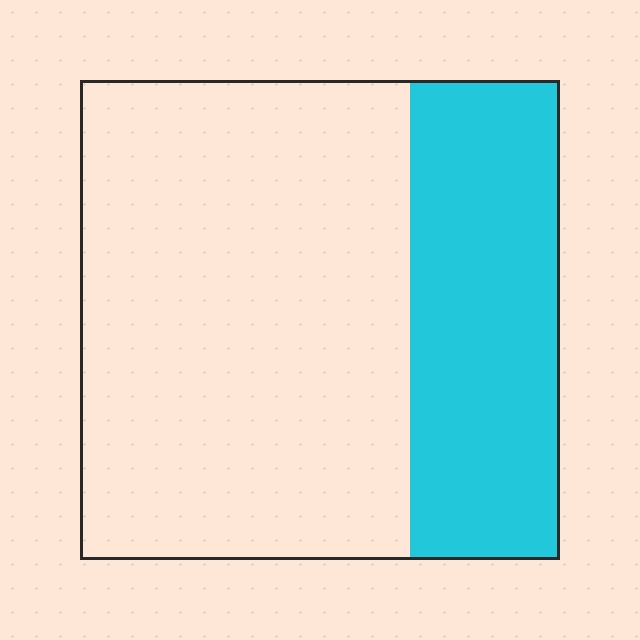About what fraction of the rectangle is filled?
About one third (1/3).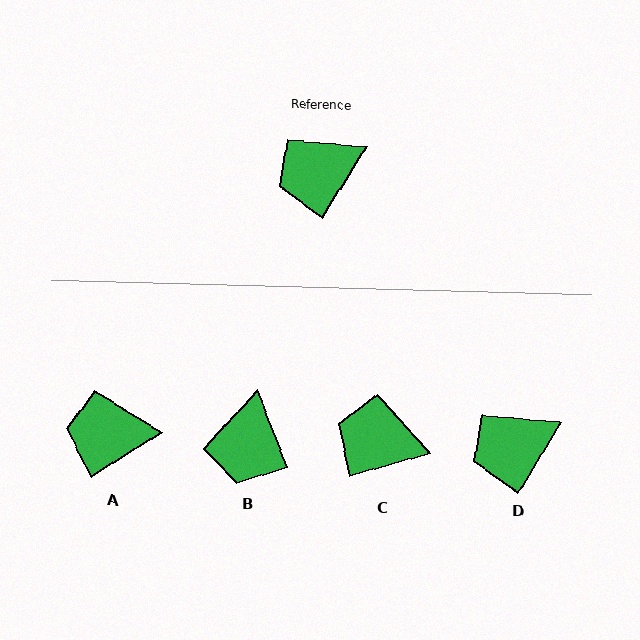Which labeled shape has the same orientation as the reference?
D.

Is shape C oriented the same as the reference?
No, it is off by about 42 degrees.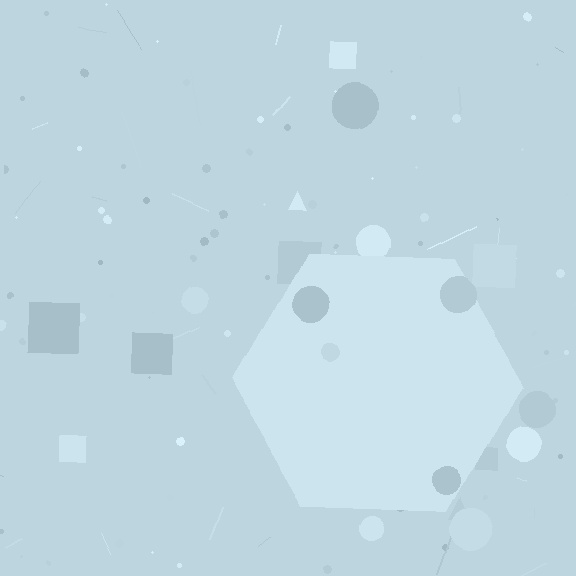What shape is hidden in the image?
A hexagon is hidden in the image.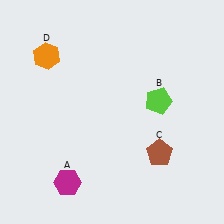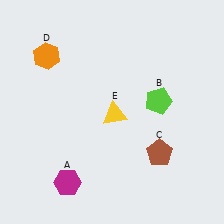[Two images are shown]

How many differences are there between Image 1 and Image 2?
There is 1 difference between the two images.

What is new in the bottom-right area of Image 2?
A yellow triangle (E) was added in the bottom-right area of Image 2.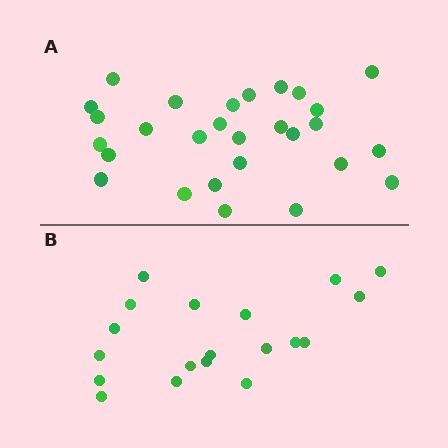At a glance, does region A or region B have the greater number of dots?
Region A (the top region) has more dots.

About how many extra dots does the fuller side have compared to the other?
Region A has roughly 8 or so more dots than region B.